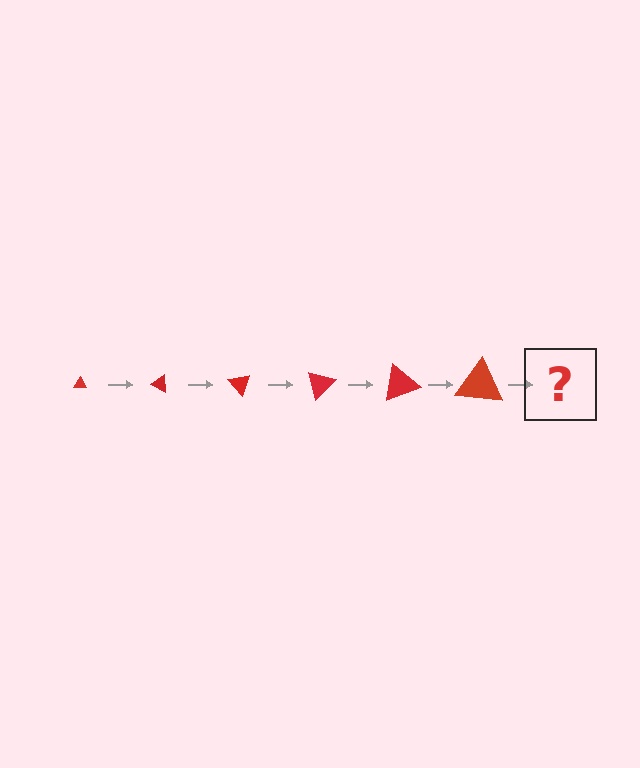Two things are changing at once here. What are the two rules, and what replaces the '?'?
The two rules are that the triangle grows larger each step and it rotates 25 degrees each step. The '?' should be a triangle, larger than the previous one and rotated 150 degrees from the start.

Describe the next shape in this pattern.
It should be a triangle, larger than the previous one and rotated 150 degrees from the start.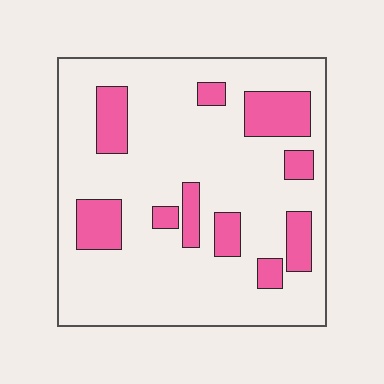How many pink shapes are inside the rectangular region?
10.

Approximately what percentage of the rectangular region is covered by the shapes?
Approximately 20%.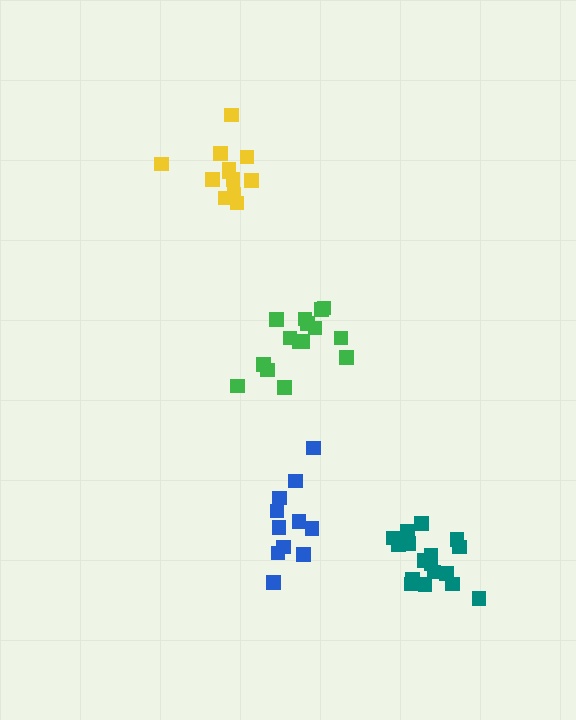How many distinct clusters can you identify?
There are 4 distinct clusters.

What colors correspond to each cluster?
The clusters are colored: yellow, teal, blue, green.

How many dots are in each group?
Group 1: 12 dots, Group 2: 17 dots, Group 3: 11 dots, Group 4: 15 dots (55 total).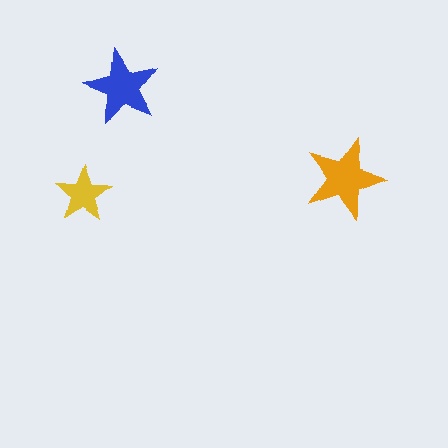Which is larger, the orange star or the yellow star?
The orange one.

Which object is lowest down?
The yellow star is bottommost.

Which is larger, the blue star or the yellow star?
The blue one.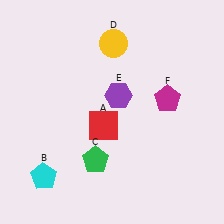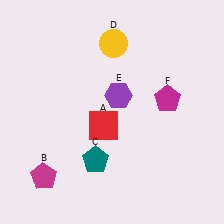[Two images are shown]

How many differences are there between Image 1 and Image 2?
There are 2 differences between the two images.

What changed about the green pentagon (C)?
In Image 1, C is green. In Image 2, it changed to teal.